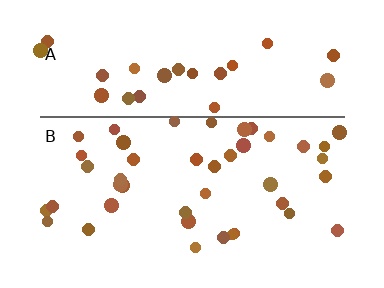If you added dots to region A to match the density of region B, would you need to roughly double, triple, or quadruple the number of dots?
Approximately double.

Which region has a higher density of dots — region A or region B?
B (the bottom).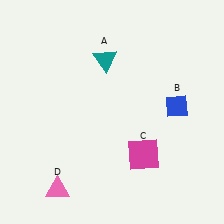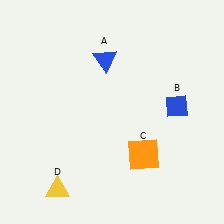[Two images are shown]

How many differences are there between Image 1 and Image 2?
There are 3 differences between the two images.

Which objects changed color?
A changed from teal to blue. C changed from magenta to orange. D changed from pink to yellow.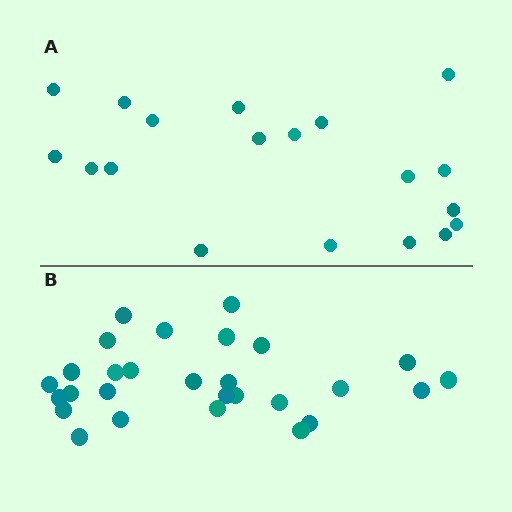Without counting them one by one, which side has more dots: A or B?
Region B (the bottom region) has more dots.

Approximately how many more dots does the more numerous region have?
Region B has roughly 8 or so more dots than region A.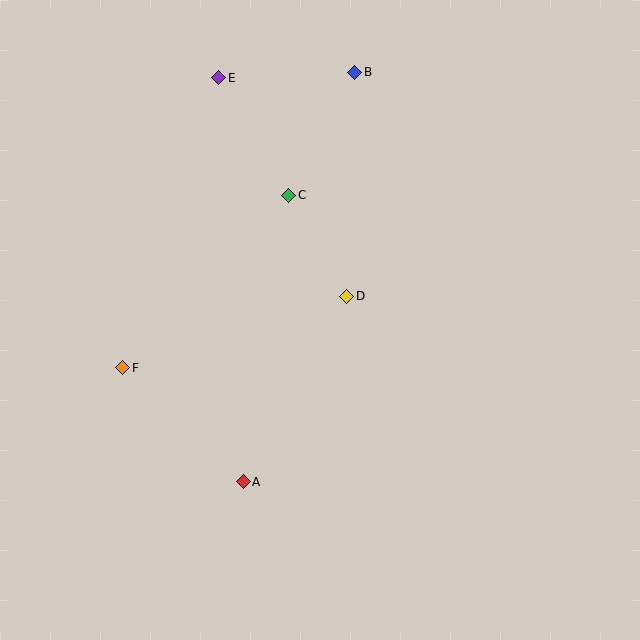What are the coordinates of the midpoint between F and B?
The midpoint between F and B is at (239, 220).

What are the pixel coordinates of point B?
Point B is at (355, 72).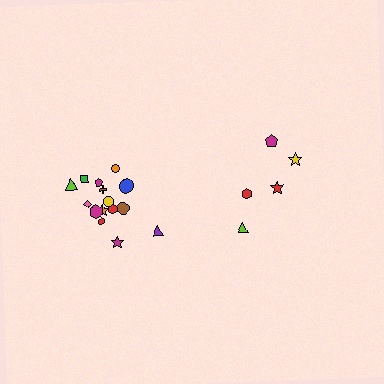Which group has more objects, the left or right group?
The left group.